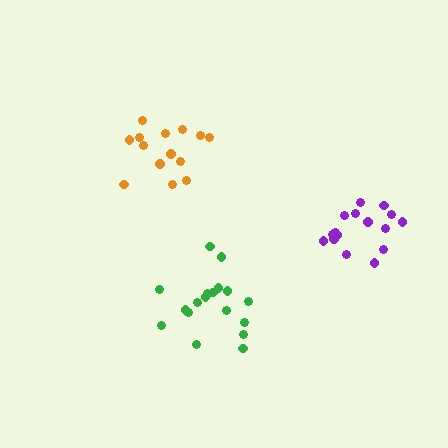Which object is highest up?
The orange cluster is topmost.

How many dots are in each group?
Group 1: 18 dots, Group 2: 14 dots, Group 3: 16 dots (48 total).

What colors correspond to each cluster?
The clusters are colored: green, orange, purple.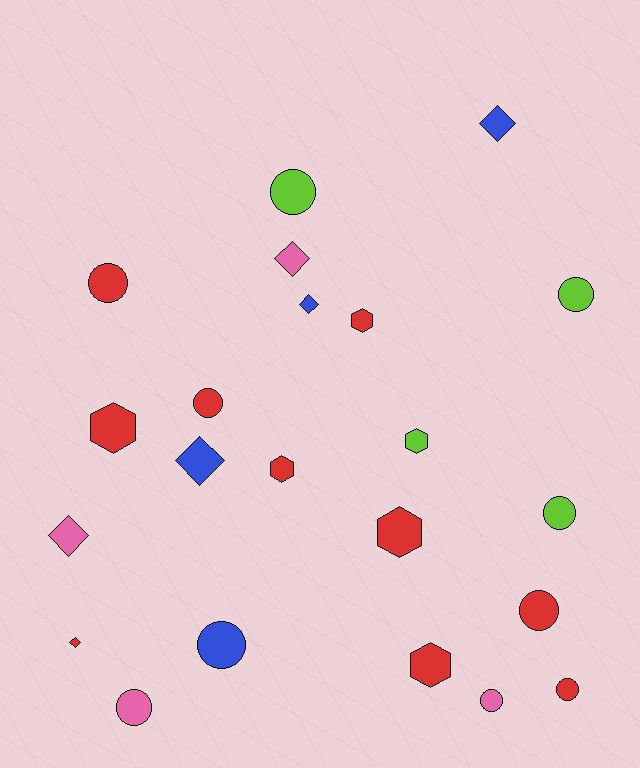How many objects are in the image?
There are 22 objects.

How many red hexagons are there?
There are 5 red hexagons.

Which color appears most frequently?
Red, with 10 objects.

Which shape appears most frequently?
Circle, with 10 objects.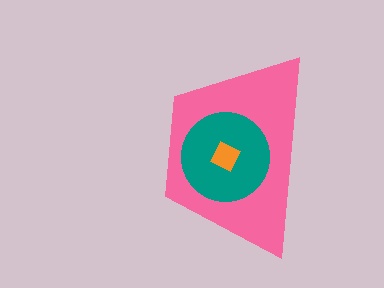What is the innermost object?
The orange square.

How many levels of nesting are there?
3.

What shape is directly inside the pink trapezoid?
The teal circle.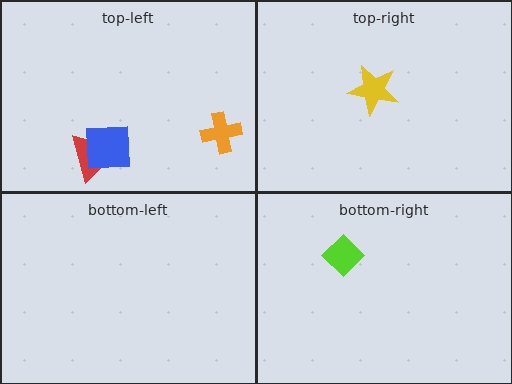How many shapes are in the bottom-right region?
1.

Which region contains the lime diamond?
The bottom-right region.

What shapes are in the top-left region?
The red triangle, the blue square, the orange cross.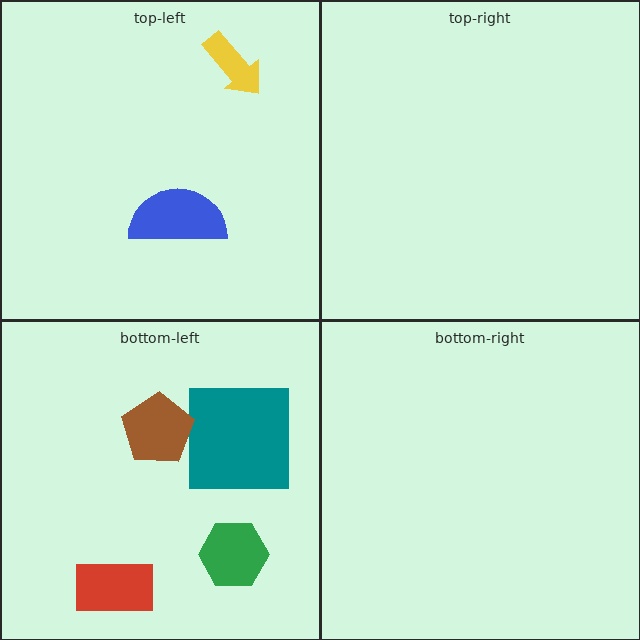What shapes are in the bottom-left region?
The teal square, the green hexagon, the brown pentagon, the red rectangle.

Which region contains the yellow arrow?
The top-left region.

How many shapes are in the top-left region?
2.